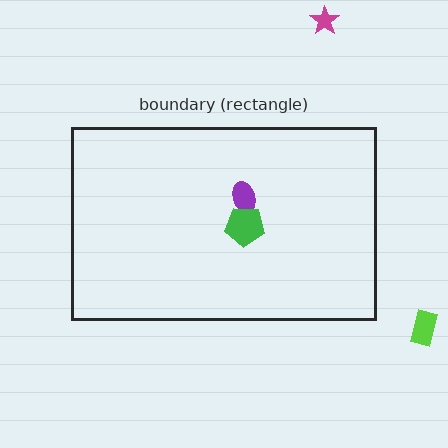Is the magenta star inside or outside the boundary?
Outside.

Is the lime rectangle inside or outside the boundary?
Outside.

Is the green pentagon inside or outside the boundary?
Inside.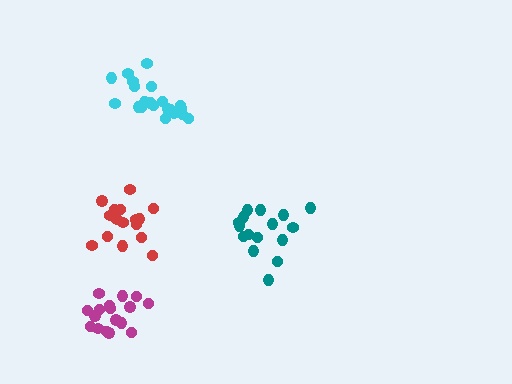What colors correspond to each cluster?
The clusters are colored: teal, red, cyan, magenta.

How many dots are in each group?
Group 1: 16 dots, Group 2: 16 dots, Group 3: 21 dots, Group 4: 17 dots (70 total).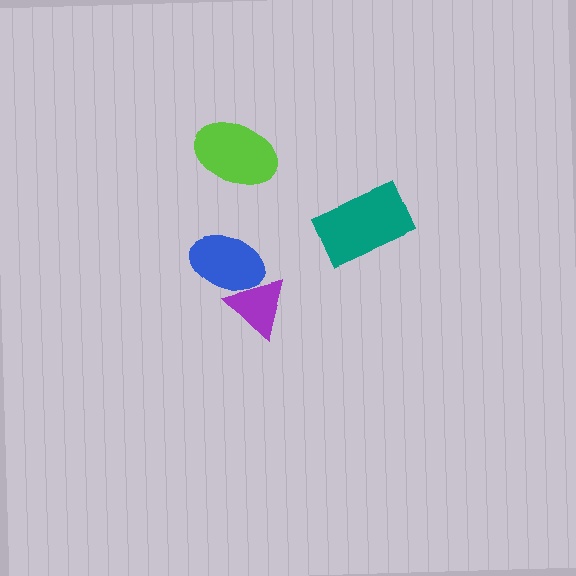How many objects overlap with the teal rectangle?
0 objects overlap with the teal rectangle.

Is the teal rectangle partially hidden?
No, no other shape covers it.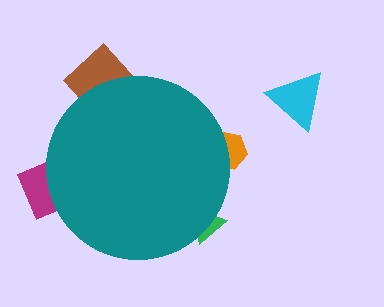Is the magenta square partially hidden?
Yes, the magenta square is partially hidden behind the teal circle.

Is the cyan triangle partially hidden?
No, the cyan triangle is fully visible.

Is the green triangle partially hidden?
Yes, the green triangle is partially hidden behind the teal circle.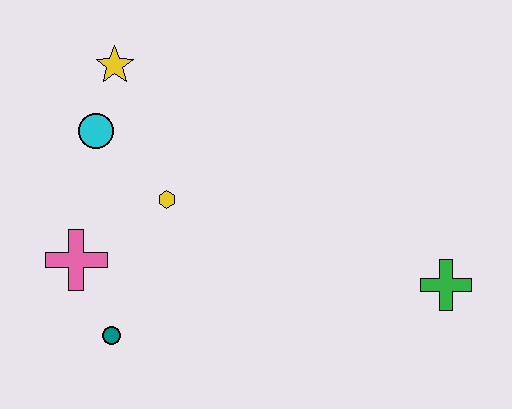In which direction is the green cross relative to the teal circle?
The green cross is to the right of the teal circle.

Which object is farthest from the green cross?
The yellow star is farthest from the green cross.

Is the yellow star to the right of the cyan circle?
Yes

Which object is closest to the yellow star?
The cyan circle is closest to the yellow star.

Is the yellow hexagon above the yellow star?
No